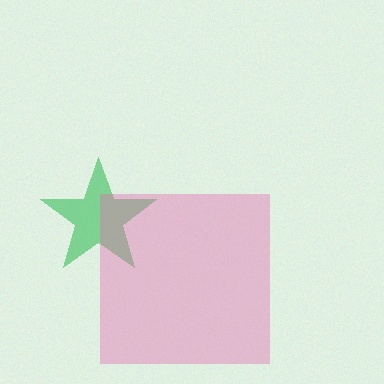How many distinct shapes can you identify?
There are 2 distinct shapes: a green star, a pink square.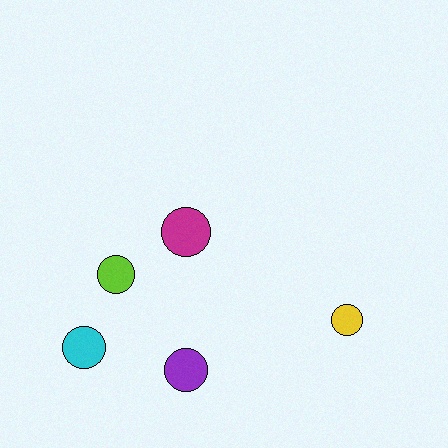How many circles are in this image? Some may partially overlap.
There are 5 circles.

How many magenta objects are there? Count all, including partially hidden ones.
There is 1 magenta object.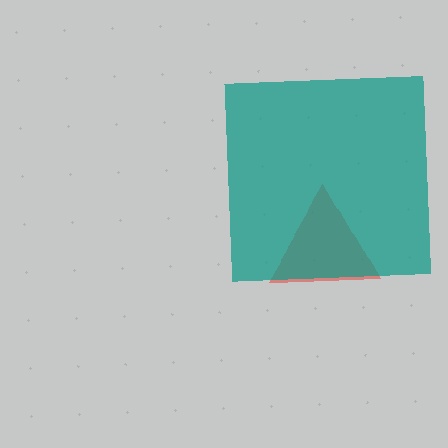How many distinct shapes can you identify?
There are 2 distinct shapes: a red triangle, a teal square.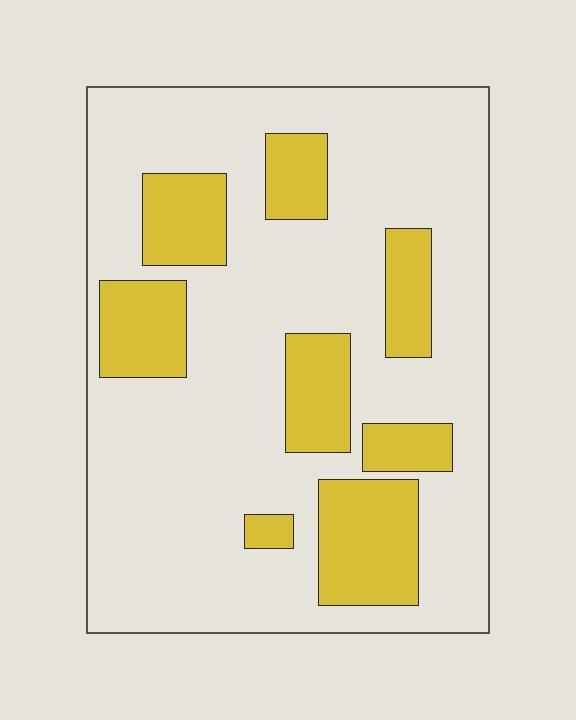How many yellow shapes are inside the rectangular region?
8.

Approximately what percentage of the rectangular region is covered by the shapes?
Approximately 25%.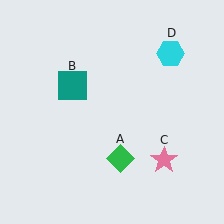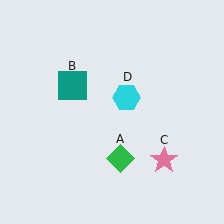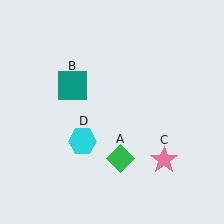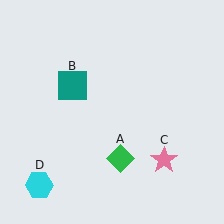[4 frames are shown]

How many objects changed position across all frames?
1 object changed position: cyan hexagon (object D).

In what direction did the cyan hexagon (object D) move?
The cyan hexagon (object D) moved down and to the left.